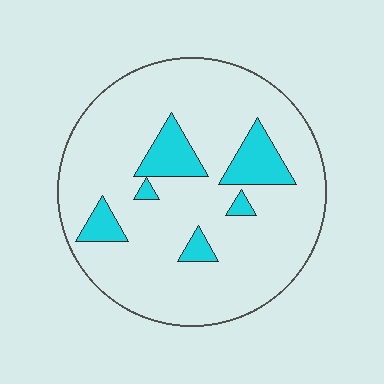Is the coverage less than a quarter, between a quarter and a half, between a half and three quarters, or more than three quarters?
Less than a quarter.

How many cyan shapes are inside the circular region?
6.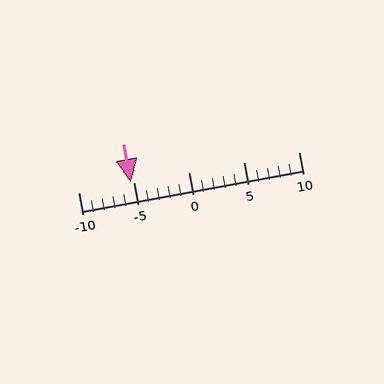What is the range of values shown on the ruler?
The ruler shows values from -10 to 10.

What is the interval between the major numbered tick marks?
The major tick marks are spaced 5 units apart.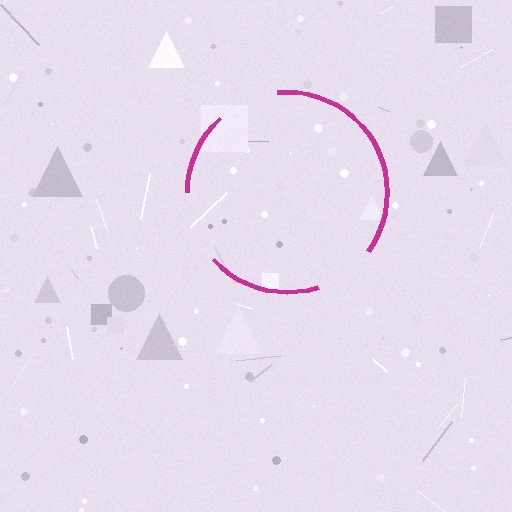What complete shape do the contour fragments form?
The contour fragments form a circle.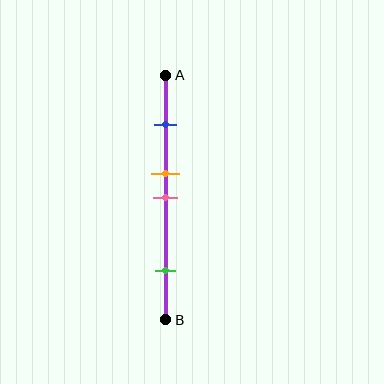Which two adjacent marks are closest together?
The orange and pink marks are the closest adjacent pair.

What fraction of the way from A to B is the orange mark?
The orange mark is approximately 40% (0.4) of the way from A to B.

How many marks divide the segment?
There are 4 marks dividing the segment.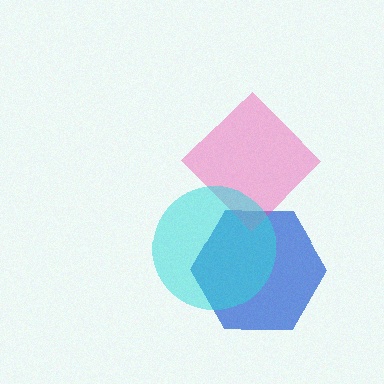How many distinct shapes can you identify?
There are 3 distinct shapes: a blue hexagon, a pink diamond, a cyan circle.